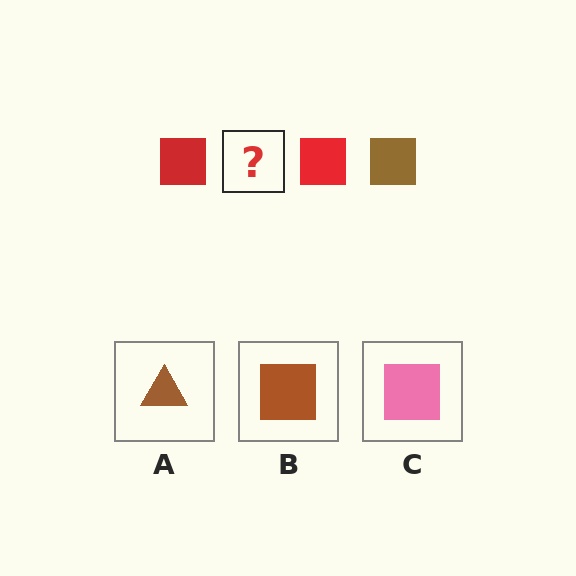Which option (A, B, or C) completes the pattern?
B.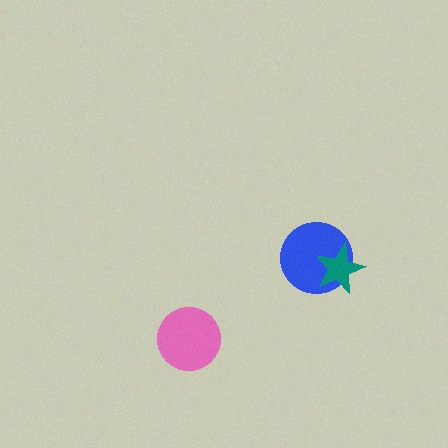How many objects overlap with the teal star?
1 object overlaps with the teal star.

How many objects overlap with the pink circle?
0 objects overlap with the pink circle.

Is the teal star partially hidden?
No, no other shape covers it.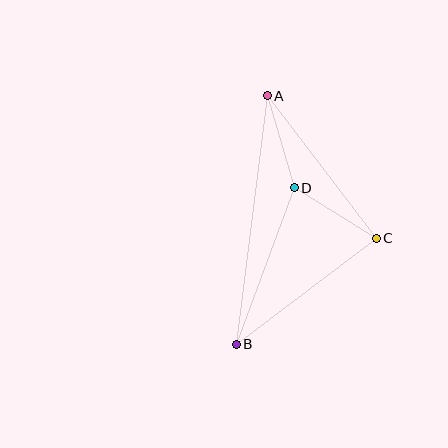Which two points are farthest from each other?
Points A and B are farthest from each other.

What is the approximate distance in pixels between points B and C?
The distance between B and C is approximately 176 pixels.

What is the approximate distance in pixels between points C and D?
The distance between C and D is approximately 96 pixels.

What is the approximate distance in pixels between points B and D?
The distance between B and D is approximately 167 pixels.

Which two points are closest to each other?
Points A and D are closest to each other.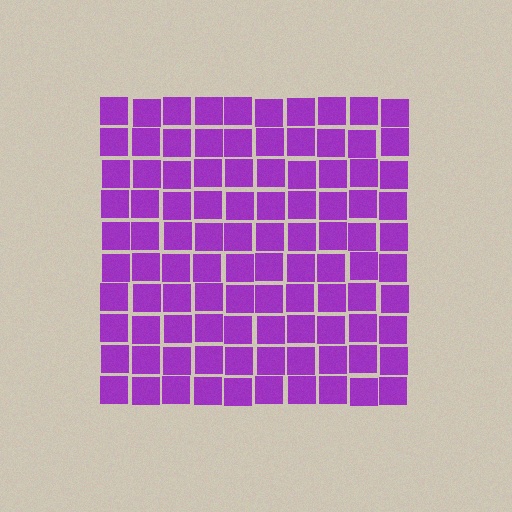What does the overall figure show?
The overall figure shows a square.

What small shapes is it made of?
It is made of small squares.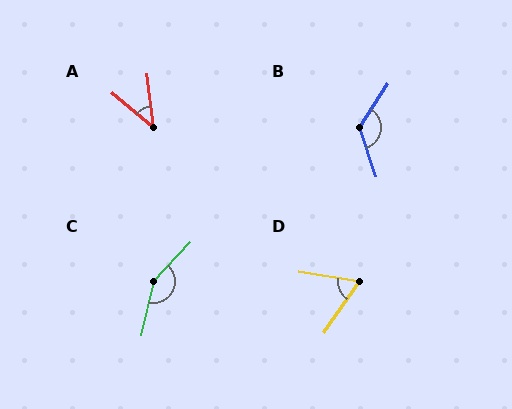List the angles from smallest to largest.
A (44°), D (64°), B (129°), C (150°).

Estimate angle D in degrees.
Approximately 64 degrees.